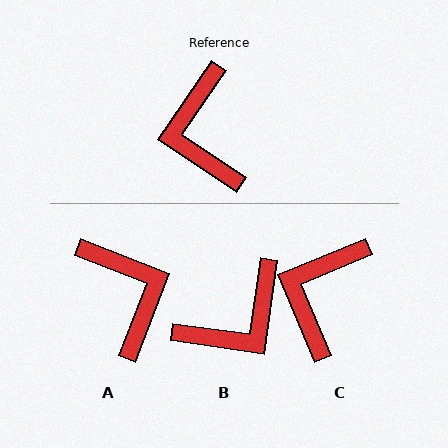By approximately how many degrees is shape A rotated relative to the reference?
Approximately 167 degrees clockwise.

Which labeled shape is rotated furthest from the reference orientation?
A, about 167 degrees away.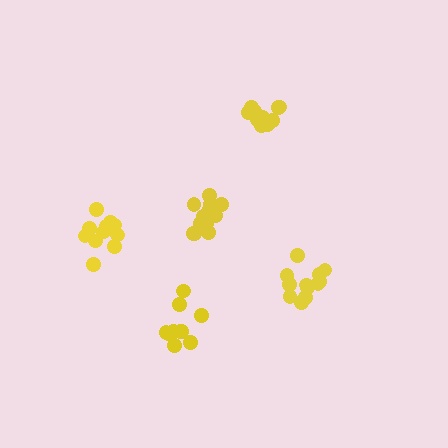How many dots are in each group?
Group 1: 12 dots, Group 2: 15 dots, Group 3: 12 dots, Group 4: 14 dots, Group 5: 10 dots (63 total).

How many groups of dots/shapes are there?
There are 5 groups.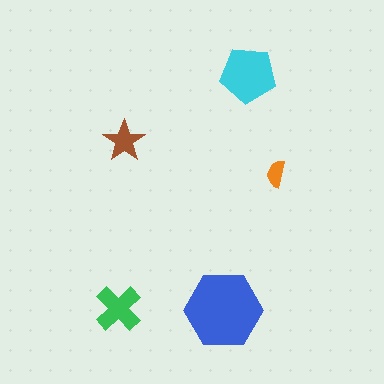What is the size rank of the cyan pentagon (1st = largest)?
2nd.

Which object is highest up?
The cyan pentagon is topmost.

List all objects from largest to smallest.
The blue hexagon, the cyan pentagon, the green cross, the brown star, the orange semicircle.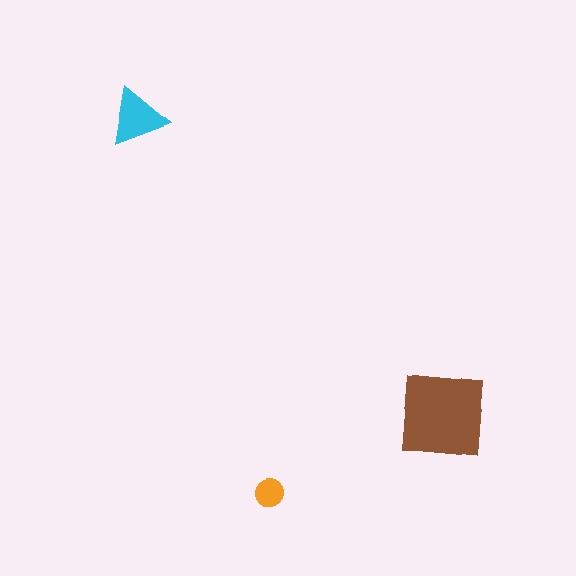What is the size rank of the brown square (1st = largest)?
1st.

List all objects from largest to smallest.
The brown square, the cyan triangle, the orange circle.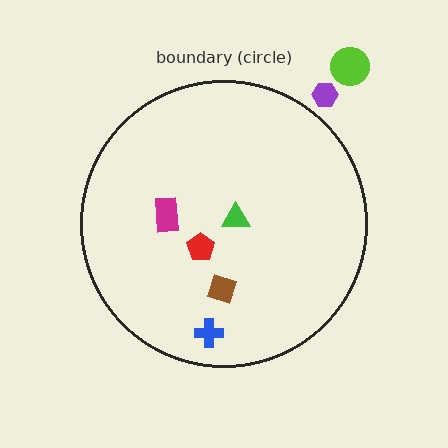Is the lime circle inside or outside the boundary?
Outside.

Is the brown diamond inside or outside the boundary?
Inside.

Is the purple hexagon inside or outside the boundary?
Outside.